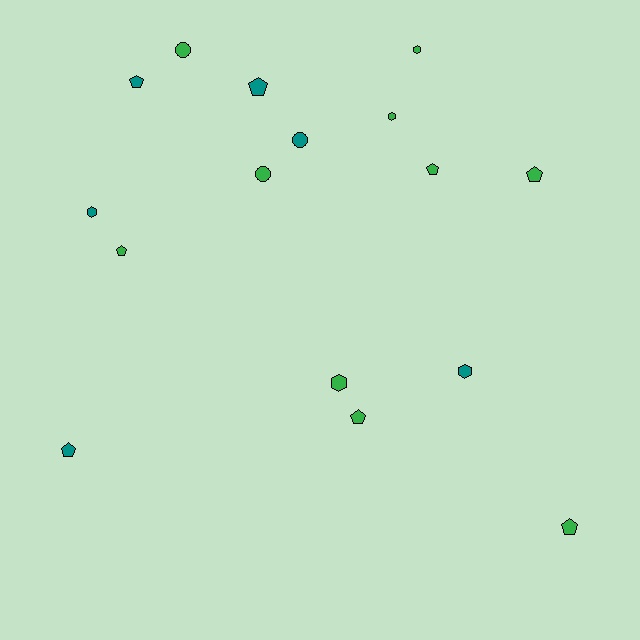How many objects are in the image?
There are 16 objects.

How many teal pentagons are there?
There are 3 teal pentagons.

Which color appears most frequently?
Green, with 10 objects.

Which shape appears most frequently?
Pentagon, with 8 objects.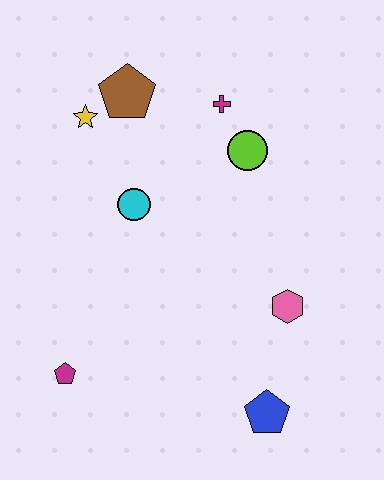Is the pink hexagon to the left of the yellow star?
No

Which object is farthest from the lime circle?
The magenta pentagon is farthest from the lime circle.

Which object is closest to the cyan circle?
The yellow star is closest to the cyan circle.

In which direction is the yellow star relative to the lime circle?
The yellow star is to the left of the lime circle.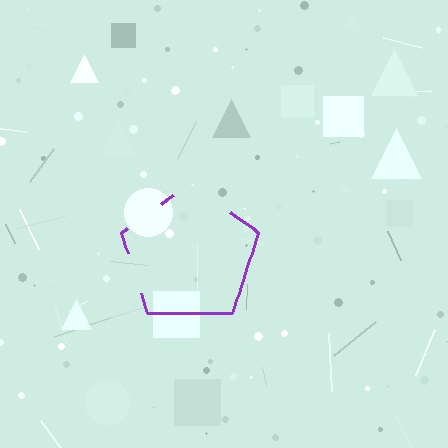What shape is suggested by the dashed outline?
The dashed outline suggests a pentagon.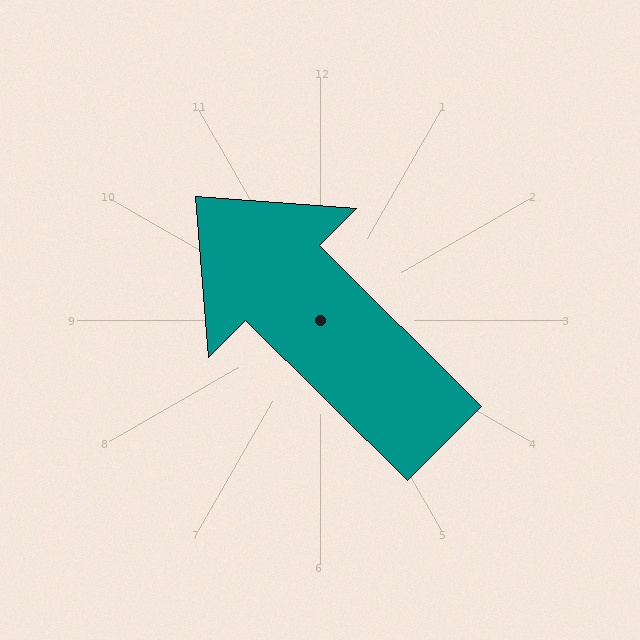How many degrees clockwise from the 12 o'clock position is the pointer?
Approximately 315 degrees.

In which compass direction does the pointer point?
Northwest.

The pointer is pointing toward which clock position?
Roughly 10 o'clock.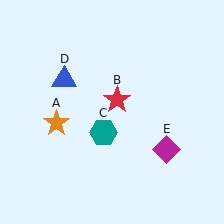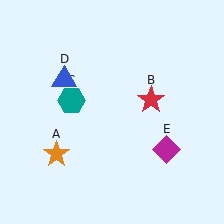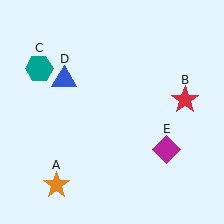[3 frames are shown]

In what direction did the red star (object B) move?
The red star (object B) moved right.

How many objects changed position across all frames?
3 objects changed position: orange star (object A), red star (object B), teal hexagon (object C).